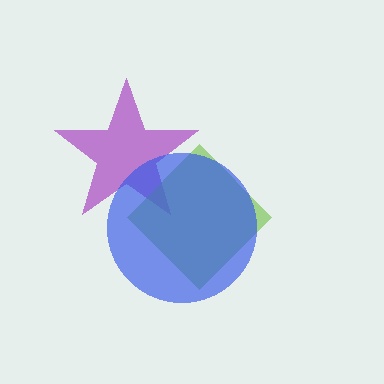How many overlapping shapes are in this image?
There are 3 overlapping shapes in the image.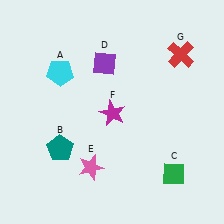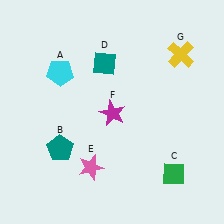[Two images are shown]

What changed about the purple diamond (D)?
In Image 1, D is purple. In Image 2, it changed to teal.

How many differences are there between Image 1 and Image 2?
There are 2 differences between the two images.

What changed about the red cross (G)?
In Image 1, G is red. In Image 2, it changed to yellow.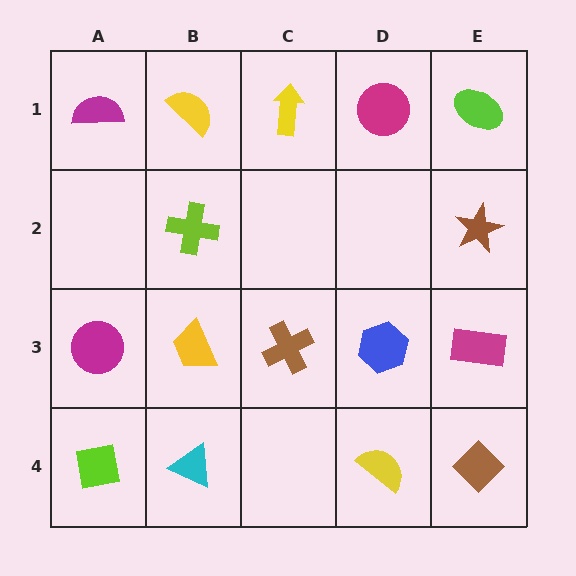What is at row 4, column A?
A lime square.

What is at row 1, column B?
A yellow semicircle.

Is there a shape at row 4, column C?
No, that cell is empty.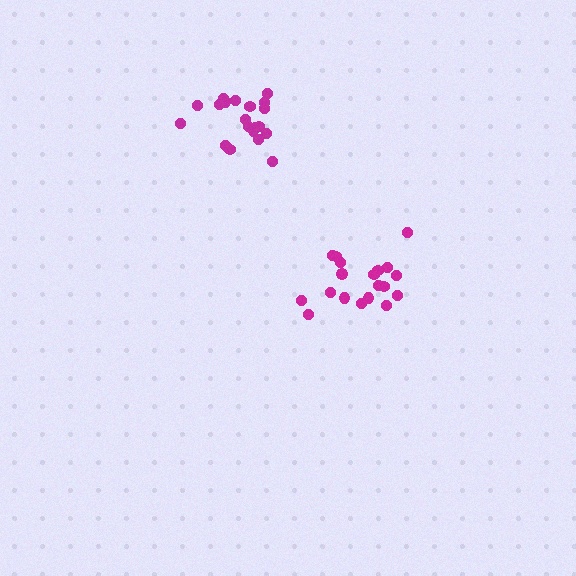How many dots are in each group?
Group 1: 19 dots, Group 2: 20 dots (39 total).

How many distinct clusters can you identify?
There are 2 distinct clusters.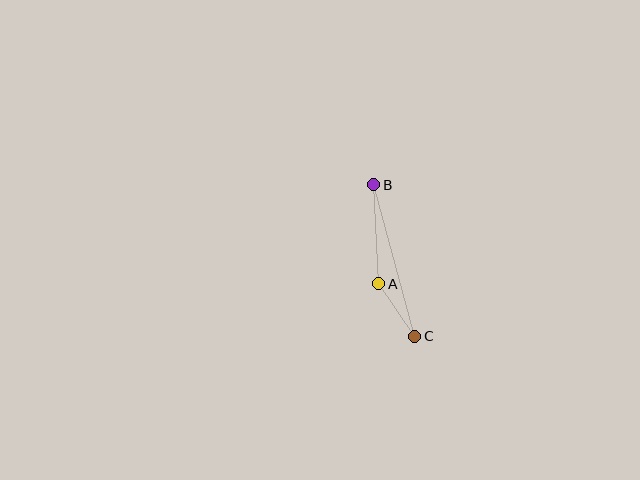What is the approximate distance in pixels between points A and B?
The distance between A and B is approximately 99 pixels.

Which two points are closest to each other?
Points A and C are closest to each other.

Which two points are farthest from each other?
Points B and C are farthest from each other.